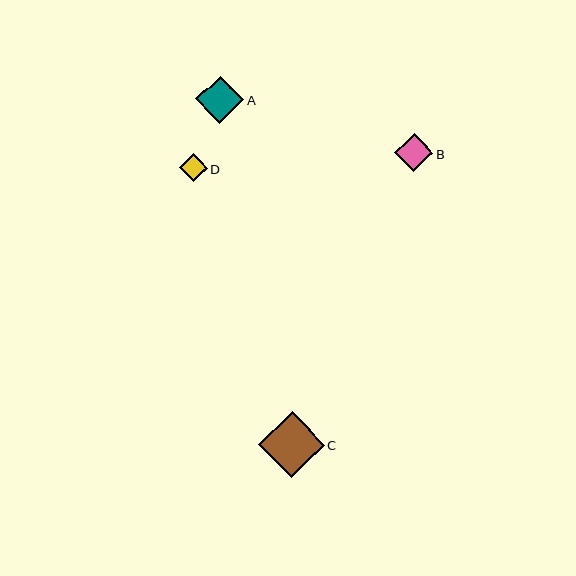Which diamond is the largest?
Diamond C is the largest with a size of approximately 66 pixels.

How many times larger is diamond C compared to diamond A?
Diamond C is approximately 1.4 times the size of diamond A.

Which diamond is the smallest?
Diamond D is the smallest with a size of approximately 28 pixels.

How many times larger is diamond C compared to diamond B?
Diamond C is approximately 1.7 times the size of diamond B.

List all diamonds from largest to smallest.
From largest to smallest: C, A, B, D.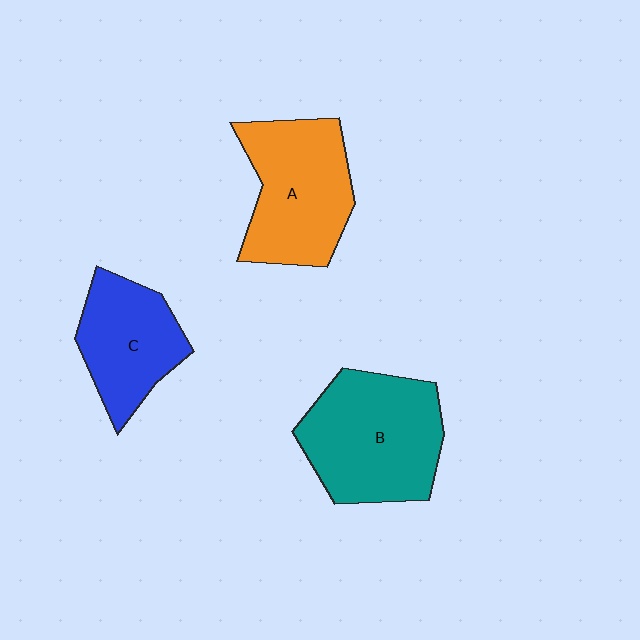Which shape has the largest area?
Shape B (teal).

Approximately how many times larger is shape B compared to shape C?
Approximately 1.4 times.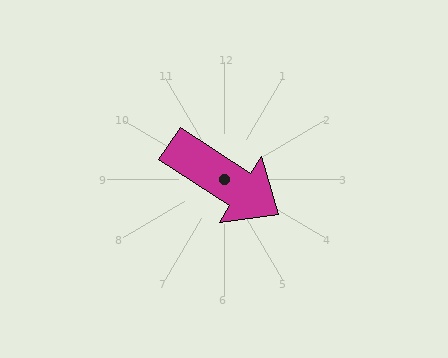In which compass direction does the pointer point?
Southeast.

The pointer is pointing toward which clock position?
Roughly 4 o'clock.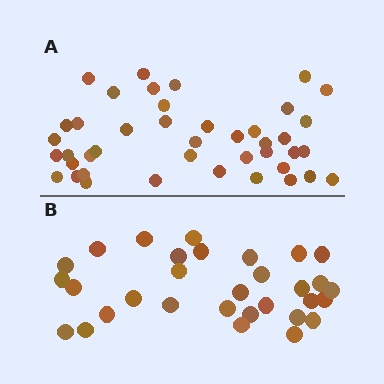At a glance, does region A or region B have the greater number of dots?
Region A (the top region) has more dots.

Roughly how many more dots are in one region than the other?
Region A has roughly 12 or so more dots than region B.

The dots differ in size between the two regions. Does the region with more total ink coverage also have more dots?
No. Region B has more total ink coverage because its dots are larger, but region A actually contains more individual dots. Total area can be misleading — the number of items is what matters here.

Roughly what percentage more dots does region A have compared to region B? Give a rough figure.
About 35% more.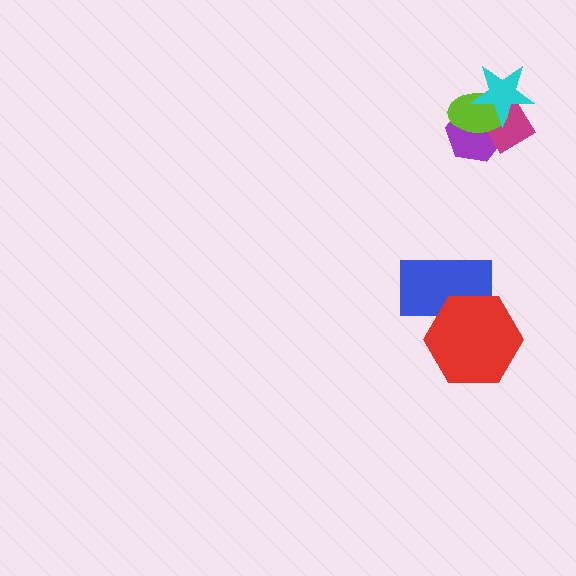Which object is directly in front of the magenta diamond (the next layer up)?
The lime ellipse is directly in front of the magenta diamond.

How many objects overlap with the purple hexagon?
3 objects overlap with the purple hexagon.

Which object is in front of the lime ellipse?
The cyan star is in front of the lime ellipse.